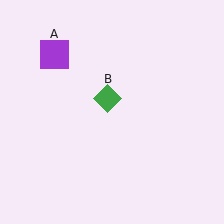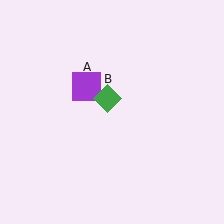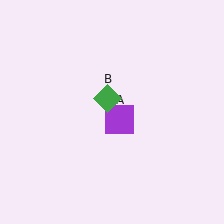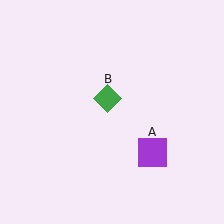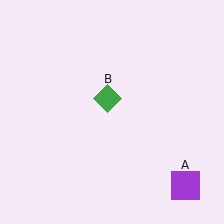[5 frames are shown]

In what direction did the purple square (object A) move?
The purple square (object A) moved down and to the right.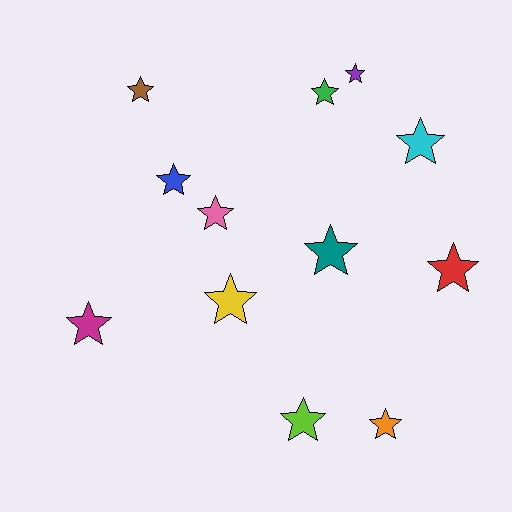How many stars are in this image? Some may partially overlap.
There are 12 stars.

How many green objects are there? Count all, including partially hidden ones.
There is 1 green object.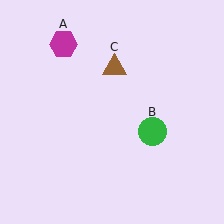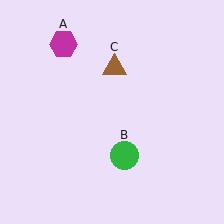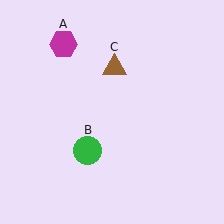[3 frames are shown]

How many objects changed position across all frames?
1 object changed position: green circle (object B).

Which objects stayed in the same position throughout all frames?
Magenta hexagon (object A) and brown triangle (object C) remained stationary.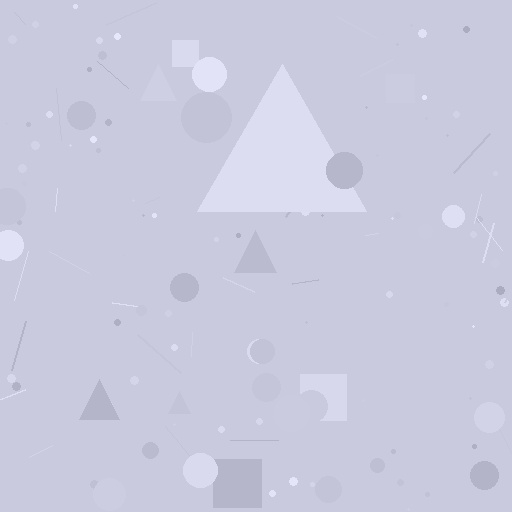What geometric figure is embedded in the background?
A triangle is embedded in the background.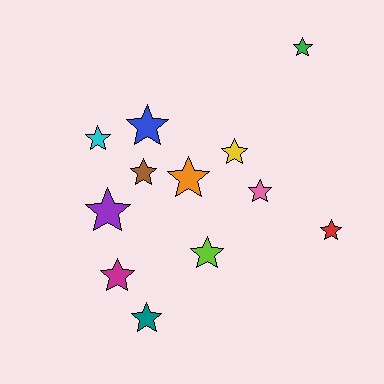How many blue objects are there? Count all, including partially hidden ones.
There is 1 blue object.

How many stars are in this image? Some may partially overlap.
There are 12 stars.